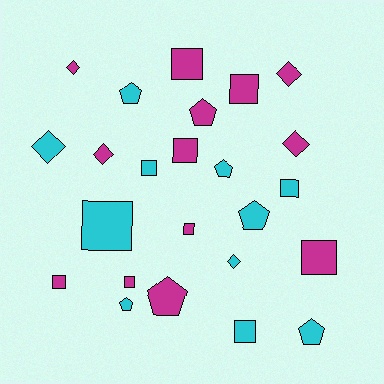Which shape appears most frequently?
Square, with 11 objects.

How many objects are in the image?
There are 24 objects.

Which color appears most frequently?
Magenta, with 13 objects.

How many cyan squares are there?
There are 4 cyan squares.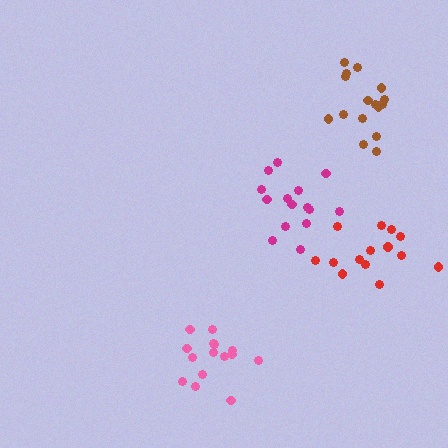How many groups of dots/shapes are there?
There are 4 groups.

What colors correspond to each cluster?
The clusters are colored: brown, red, magenta, pink.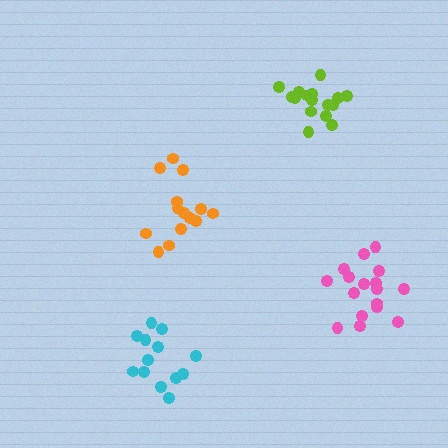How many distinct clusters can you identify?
There are 4 distinct clusters.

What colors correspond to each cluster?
The clusters are colored: lime, orange, cyan, pink.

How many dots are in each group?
Group 1: 16 dots, Group 2: 14 dots, Group 3: 13 dots, Group 4: 17 dots (60 total).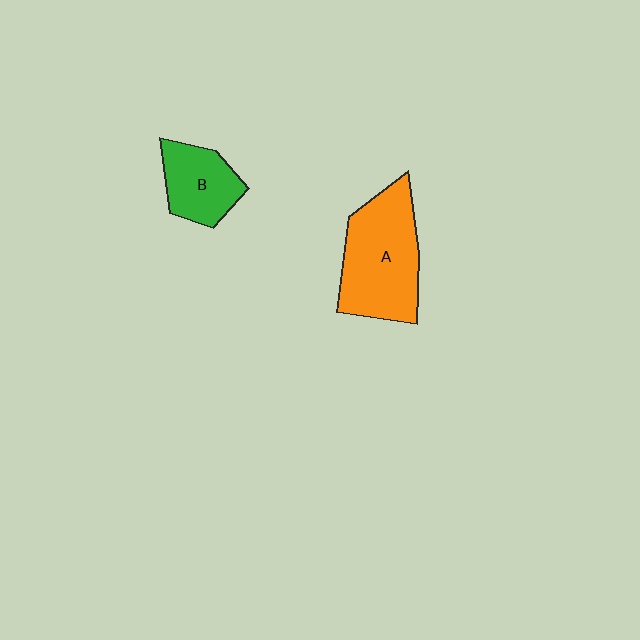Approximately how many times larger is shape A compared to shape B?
Approximately 1.8 times.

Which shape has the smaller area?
Shape B (green).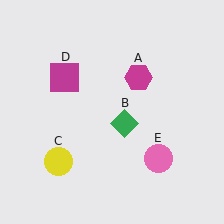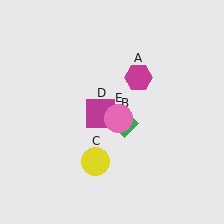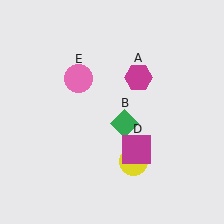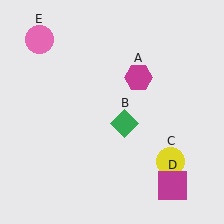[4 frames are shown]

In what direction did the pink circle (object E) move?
The pink circle (object E) moved up and to the left.